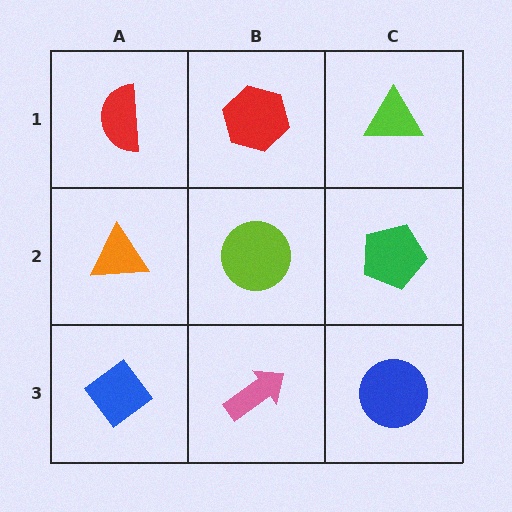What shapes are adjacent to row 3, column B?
A lime circle (row 2, column B), a blue diamond (row 3, column A), a blue circle (row 3, column C).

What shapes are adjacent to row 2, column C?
A lime triangle (row 1, column C), a blue circle (row 3, column C), a lime circle (row 2, column B).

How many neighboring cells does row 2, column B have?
4.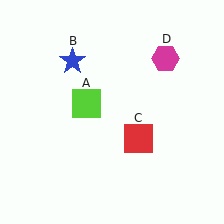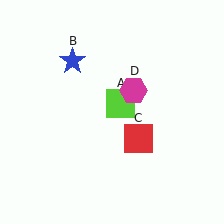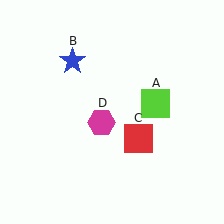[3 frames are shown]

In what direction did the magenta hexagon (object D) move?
The magenta hexagon (object D) moved down and to the left.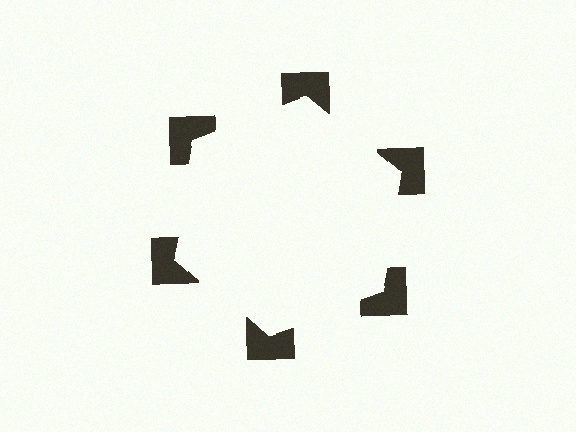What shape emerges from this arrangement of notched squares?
An illusory hexagon — its edges are inferred from the aligned wedge cuts in the notched squares, not physically drawn.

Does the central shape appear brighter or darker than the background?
It typically appears slightly brighter than the background, even though no actual brightness change is drawn.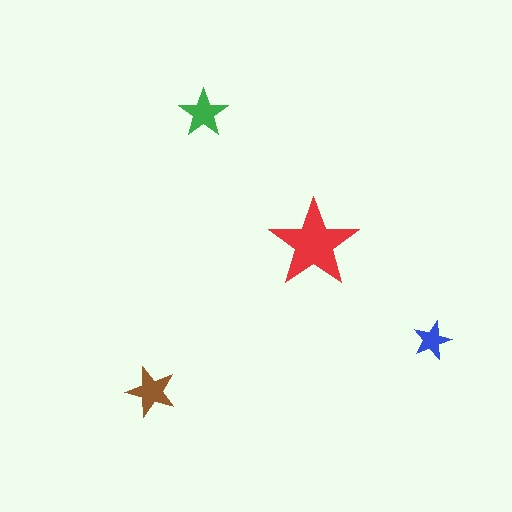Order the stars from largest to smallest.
the red one, the brown one, the green one, the blue one.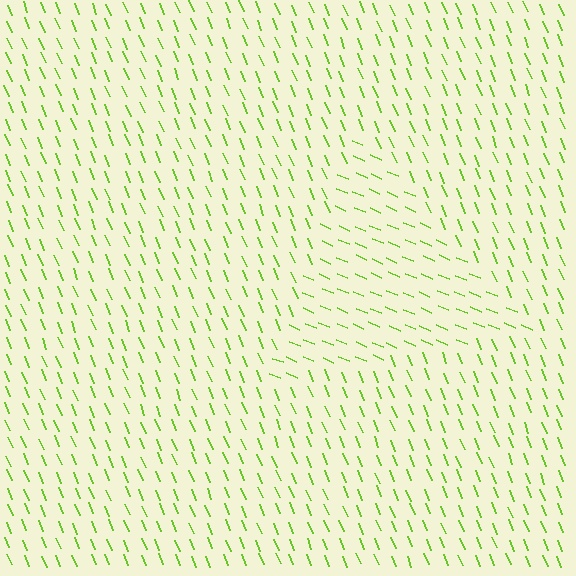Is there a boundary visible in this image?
Yes, there is a texture boundary formed by a change in line orientation.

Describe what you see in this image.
The image is filled with small lime line segments. A triangle region in the image has lines oriented differently from the surrounding lines, creating a visible texture boundary.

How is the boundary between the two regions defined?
The boundary is defined purely by a change in line orientation (approximately 45 degrees difference). All lines are the same color and thickness.